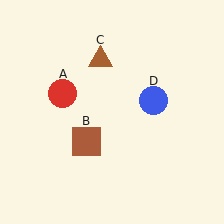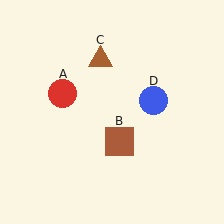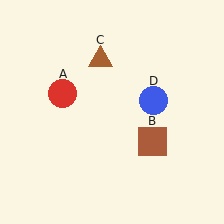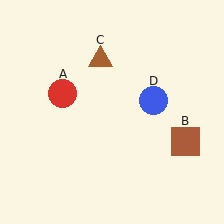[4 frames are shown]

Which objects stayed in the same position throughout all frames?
Red circle (object A) and brown triangle (object C) and blue circle (object D) remained stationary.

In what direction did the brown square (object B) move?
The brown square (object B) moved right.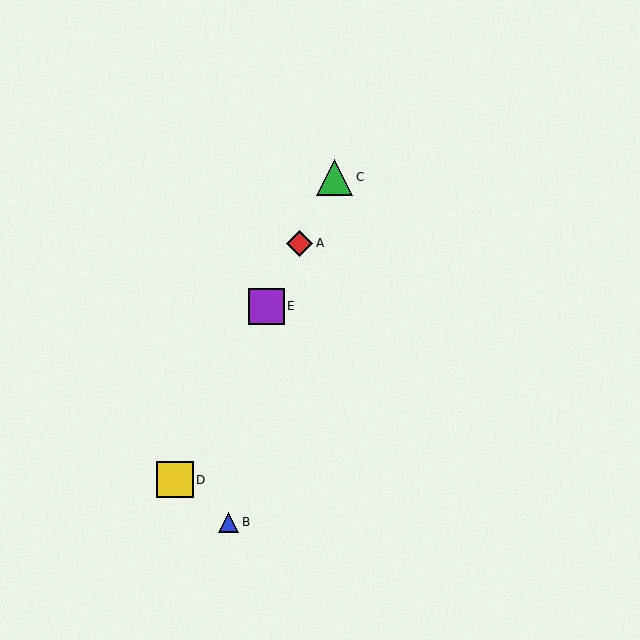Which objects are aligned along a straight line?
Objects A, C, D, E are aligned along a straight line.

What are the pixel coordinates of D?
Object D is at (175, 480).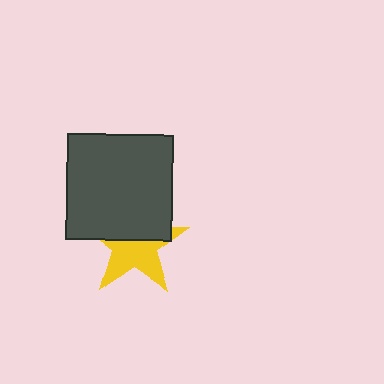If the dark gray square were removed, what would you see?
You would see the complete yellow star.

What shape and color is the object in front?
The object in front is a dark gray square.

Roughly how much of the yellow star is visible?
About half of it is visible (roughly 55%).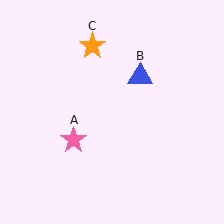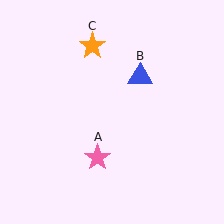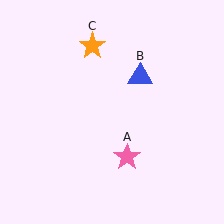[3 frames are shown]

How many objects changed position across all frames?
1 object changed position: pink star (object A).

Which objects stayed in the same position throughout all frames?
Blue triangle (object B) and orange star (object C) remained stationary.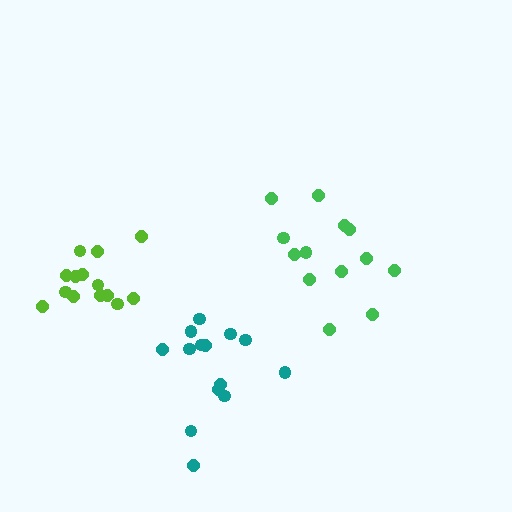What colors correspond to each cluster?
The clusters are colored: lime, green, teal.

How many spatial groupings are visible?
There are 3 spatial groupings.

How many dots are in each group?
Group 1: 14 dots, Group 2: 13 dots, Group 3: 14 dots (41 total).